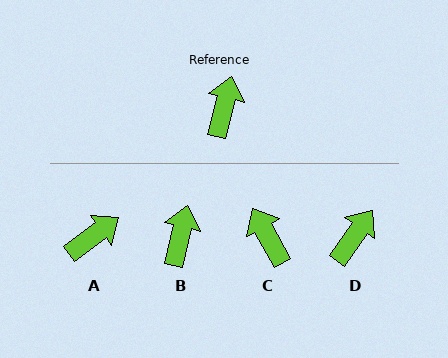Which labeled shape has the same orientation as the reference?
B.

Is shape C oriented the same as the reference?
No, it is off by about 42 degrees.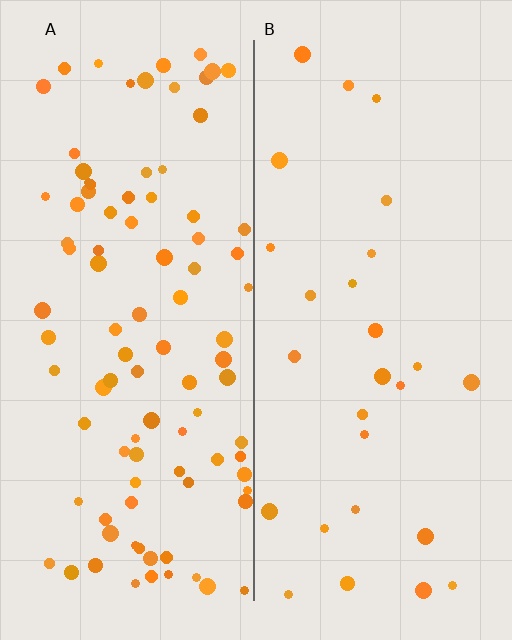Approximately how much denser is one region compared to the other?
Approximately 3.4× — region A over region B.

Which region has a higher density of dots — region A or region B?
A (the left).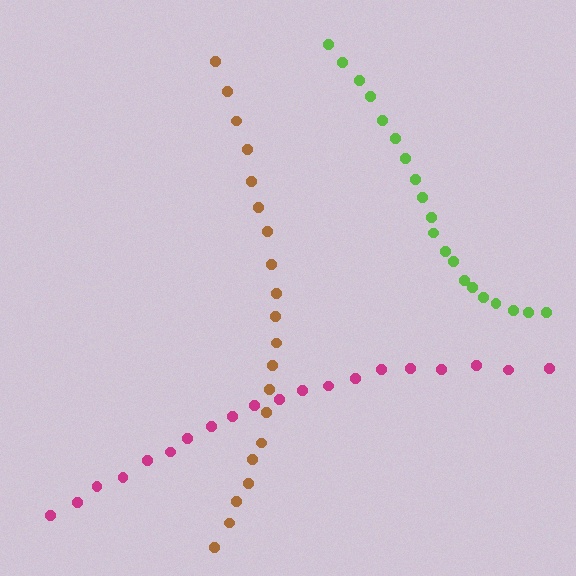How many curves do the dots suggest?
There are 3 distinct paths.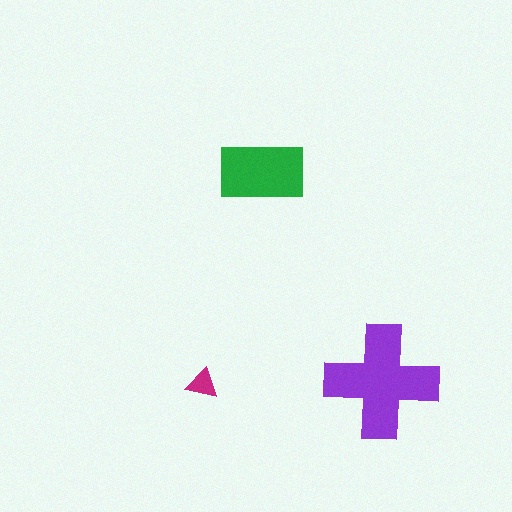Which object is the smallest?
The magenta triangle.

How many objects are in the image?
There are 3 objects in the image.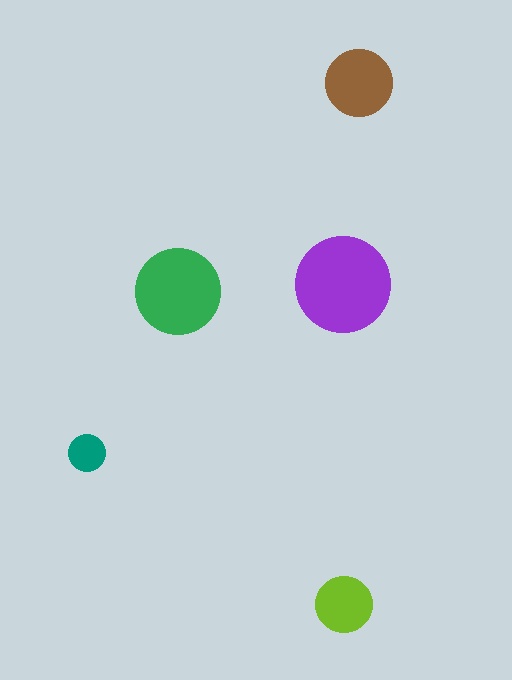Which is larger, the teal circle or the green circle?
The green one.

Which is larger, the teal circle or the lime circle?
The lime one.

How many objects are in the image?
There are 5 objects in the image.